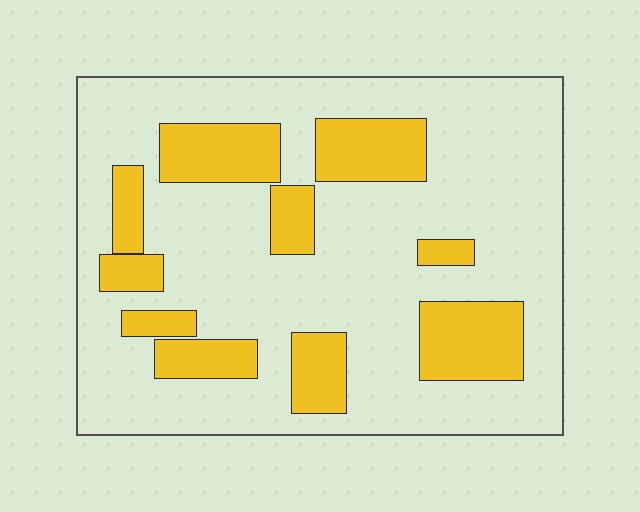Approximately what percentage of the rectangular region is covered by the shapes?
Approximately 25%.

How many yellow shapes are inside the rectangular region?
10.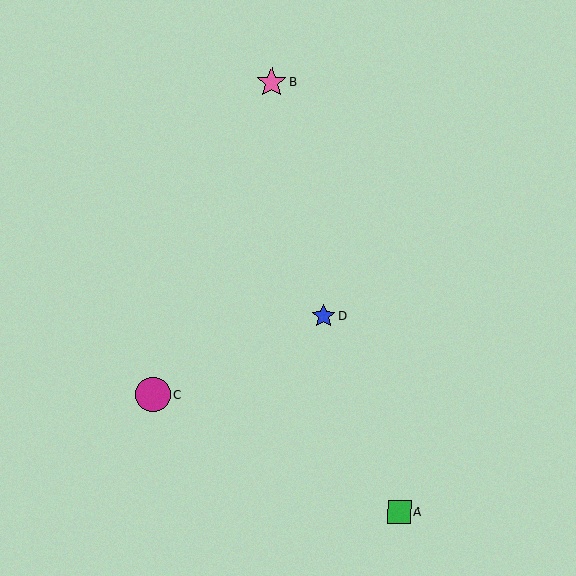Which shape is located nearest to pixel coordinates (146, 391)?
The magenta circle (labeled C) at (153, 395) is nearest to that location.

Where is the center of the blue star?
The center of the blue star is at (323, 316).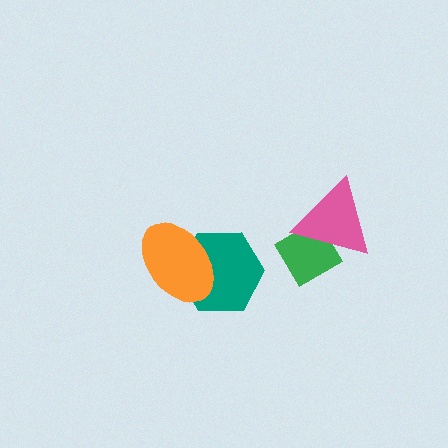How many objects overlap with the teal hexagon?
1 object overlaps with the teal hexagon.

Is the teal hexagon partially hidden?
Yes, it is partially covered by another shape.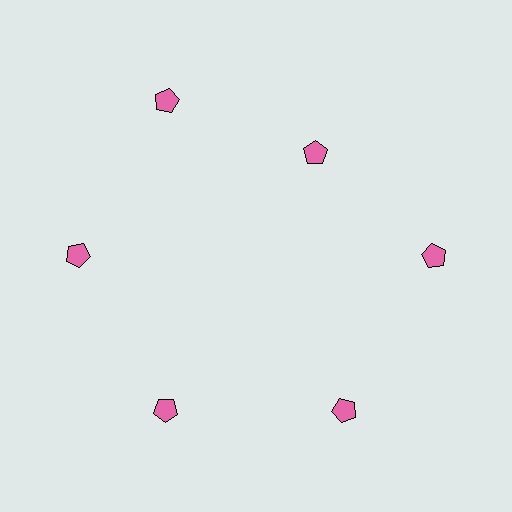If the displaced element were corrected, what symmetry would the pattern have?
It would have 6-fold rotational symmetry — the pattern would map onto itself every 60 degrees.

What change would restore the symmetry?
The symmetry would be restored by moving it outward, back onto the ring so that all 6 pentagons sit at equal angles and equal distance from the center.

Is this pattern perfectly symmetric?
No. The 6 pink pentagons are arranged in a ring, but one element near the 1 o'clock position is pulled inward toward the center, breaking the 6-fold rotational symmetry.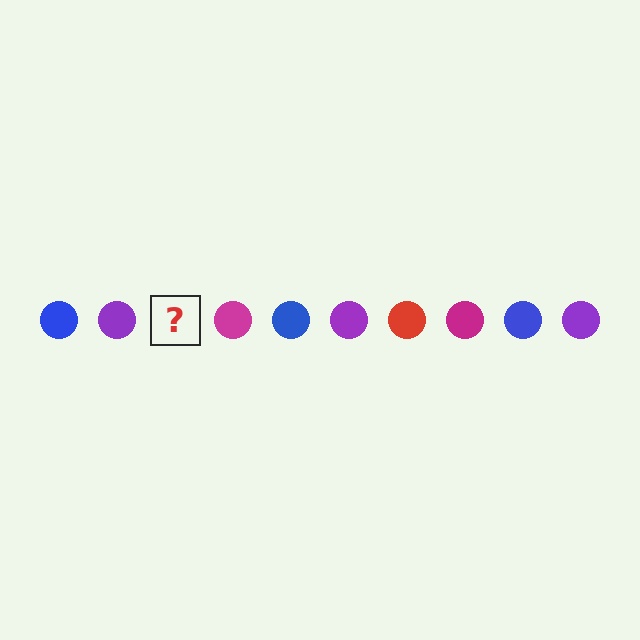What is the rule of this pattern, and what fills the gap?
The rule is that the pattern cycles through blue, purple, red, magenta circles. The gap should be filled with a red circle.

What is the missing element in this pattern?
The missing element is a red circle.